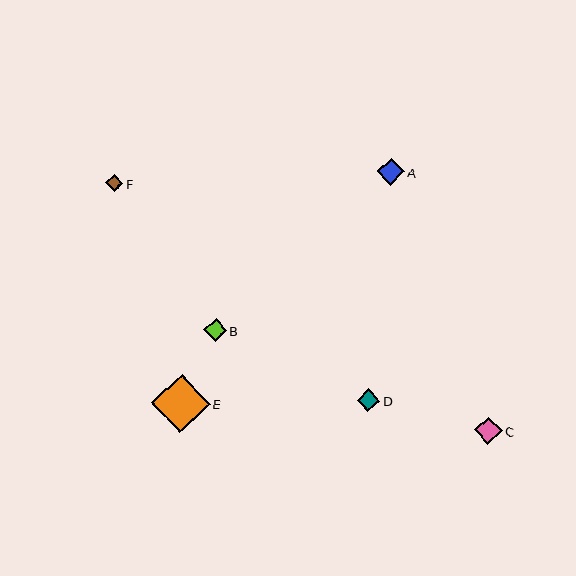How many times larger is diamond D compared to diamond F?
Diamond D is approximately 1.4 times the size of diamond F.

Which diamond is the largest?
Diamond E is the largest with a size of approximately 59 pixels.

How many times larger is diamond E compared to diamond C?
Diamond E is approximately 2.2 times the size of diamond C.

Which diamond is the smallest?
Diamond F is the smallest with a size of approximately 17 pixels.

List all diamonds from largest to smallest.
From largest to smallest: E, C, A, D, B, F.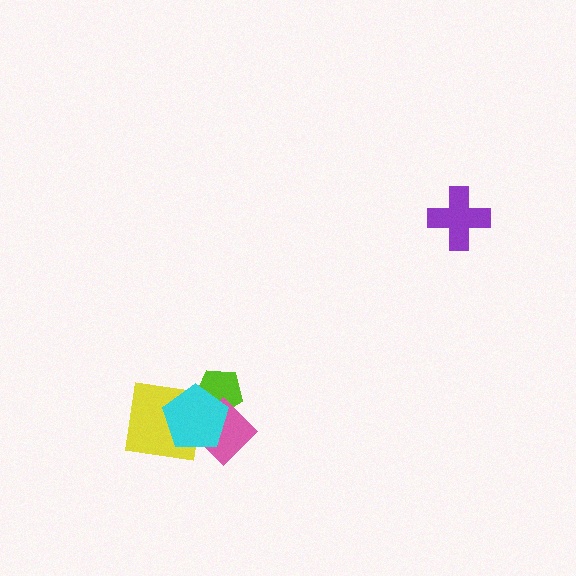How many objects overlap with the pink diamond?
3 objects overlap with the pink diamond.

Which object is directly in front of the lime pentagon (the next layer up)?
The pink diamond is directly in front of the lime pentagon.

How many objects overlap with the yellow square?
3 objects overlap with the yellow square.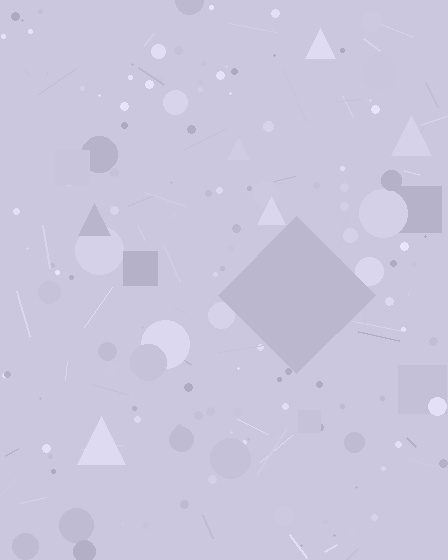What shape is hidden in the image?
A diamond is hidden in the image.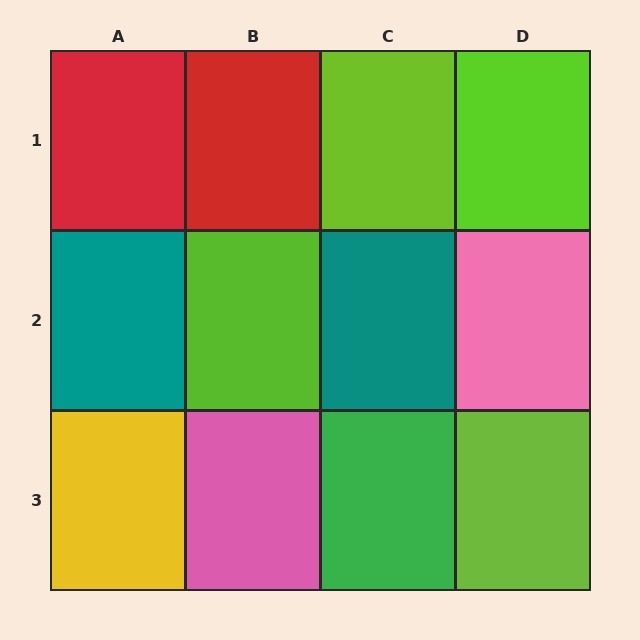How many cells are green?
1 cell is green.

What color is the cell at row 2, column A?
Teal.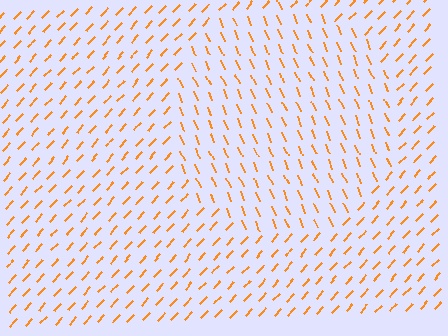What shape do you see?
I see a circle.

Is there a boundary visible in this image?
Yes, there is a texture boundary formed by a change in line orientation.